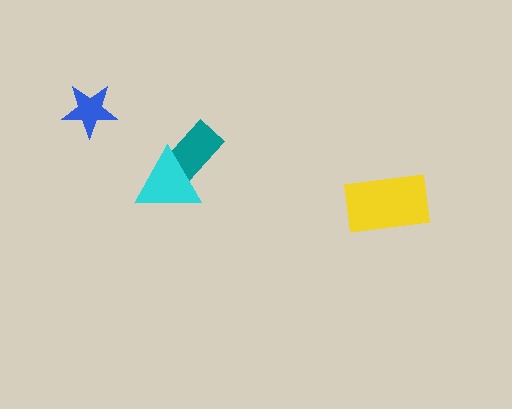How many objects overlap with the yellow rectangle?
0 objects overlap with the yellow rectangle.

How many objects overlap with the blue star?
0 objects overlap with the blue star.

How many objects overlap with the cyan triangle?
1 object overlaps with the cyan triangle.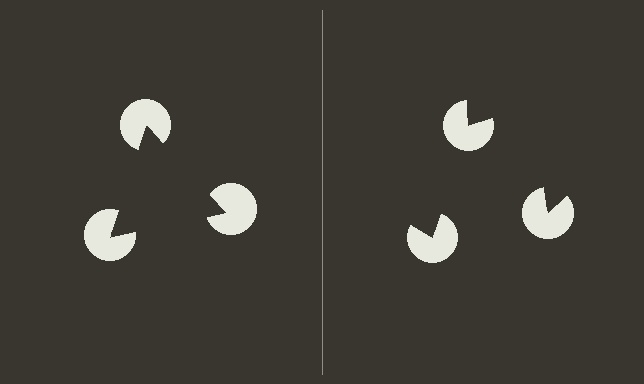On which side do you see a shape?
An illusory triangle appears on the left side. On the right side the wedge cuts are rotated, so no coherent shape forms.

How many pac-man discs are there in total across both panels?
6 — 3 on each side.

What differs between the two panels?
The pac-man discs are positioned identically on both sides; only the wedge orientations differ. On the left they align to a triangle; on the right they are misaligned.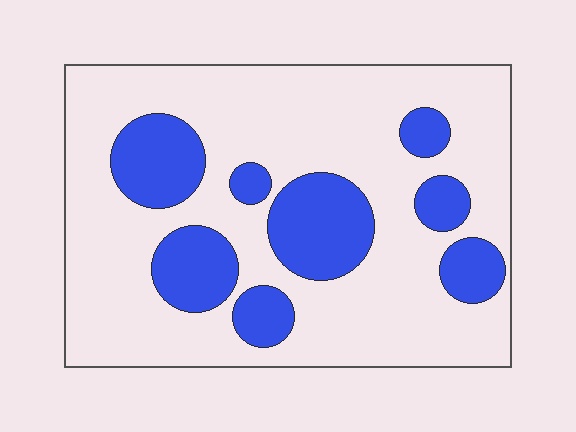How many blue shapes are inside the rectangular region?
8.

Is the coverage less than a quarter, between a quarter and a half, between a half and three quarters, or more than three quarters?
Between a quarter and a half.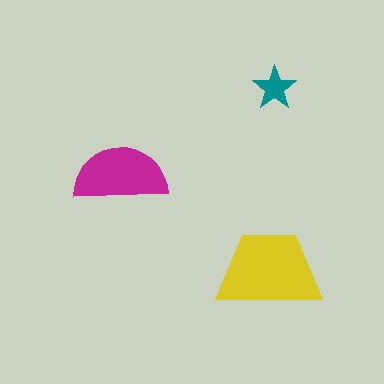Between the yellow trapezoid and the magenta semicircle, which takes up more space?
The yellow trapezoid.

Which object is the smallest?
The teal star.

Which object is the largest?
The yellow trapezoid.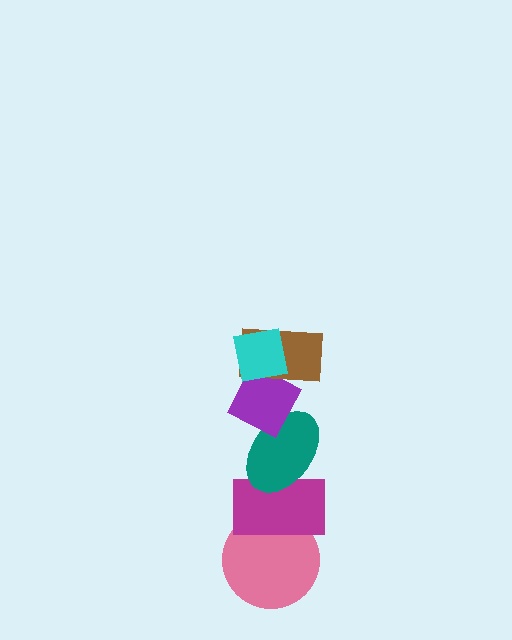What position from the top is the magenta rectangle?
The magenta rectangle is 5th from the top.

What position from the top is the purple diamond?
The purple diamond is 3rd from the top.